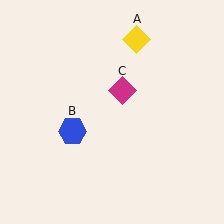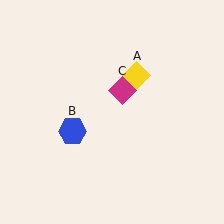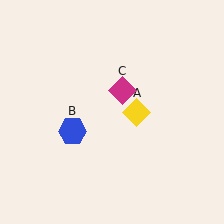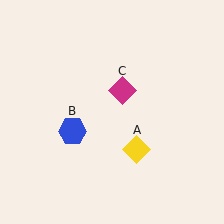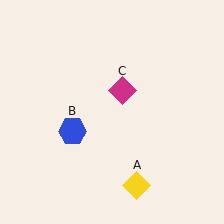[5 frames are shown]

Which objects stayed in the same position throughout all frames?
Blue hexagon (object B) and magenta diamond (object C) remained stationary.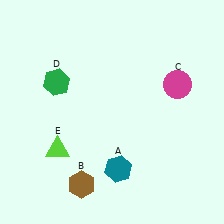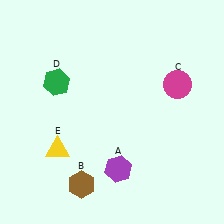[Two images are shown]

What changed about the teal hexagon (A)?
In Image 1, A is teal. In Image 2, it changed to purple.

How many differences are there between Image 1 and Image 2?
There are 2 differences between the two images.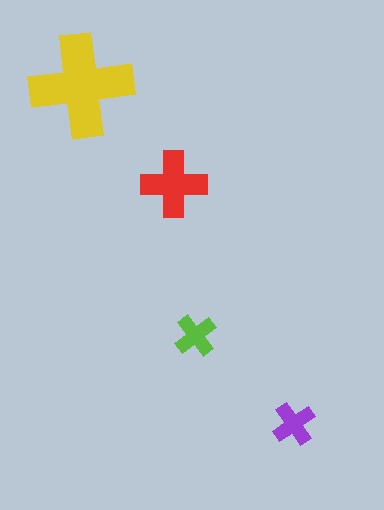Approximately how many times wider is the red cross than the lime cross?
About 1.5 times wider.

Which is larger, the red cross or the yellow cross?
The yellow one.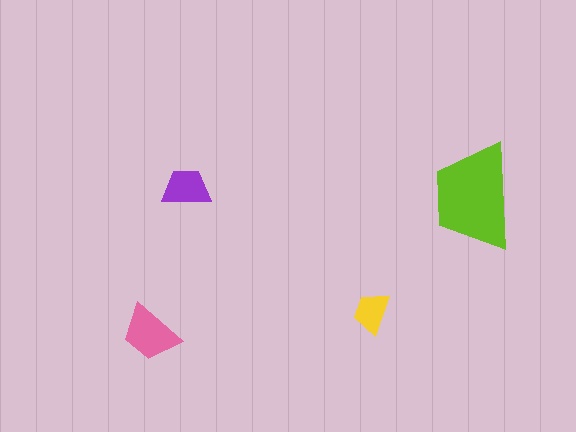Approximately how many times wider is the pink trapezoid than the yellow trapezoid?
About 1.5 times wider.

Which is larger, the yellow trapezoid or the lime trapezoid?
The lime one.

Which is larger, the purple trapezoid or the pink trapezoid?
The pink one.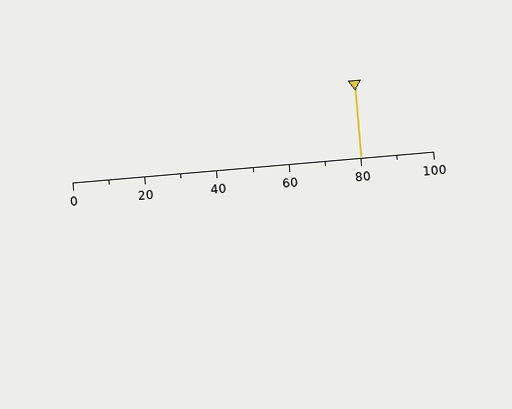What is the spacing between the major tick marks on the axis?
The major ticks are spaced 20 apart.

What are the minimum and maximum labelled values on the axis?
The axis runs from 0 to 100.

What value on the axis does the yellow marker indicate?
The marker indicates approximately 80.